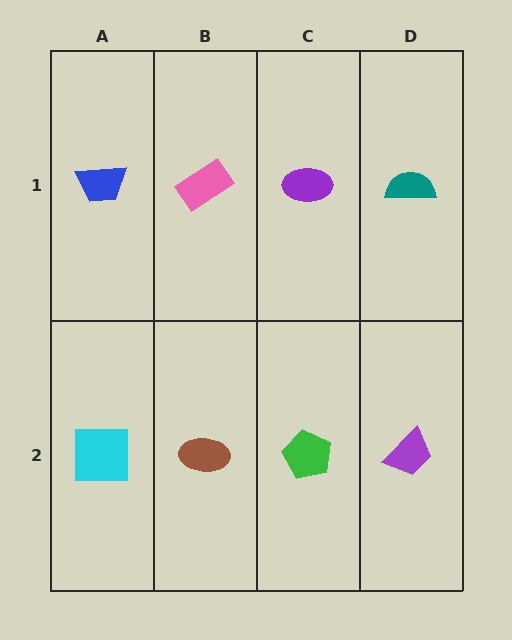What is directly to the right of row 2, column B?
A green pentagon.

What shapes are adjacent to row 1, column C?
A green pentagon (row 2, column C), a pink rectangle (row 1, column B), a teal semicircle (row 1, column D).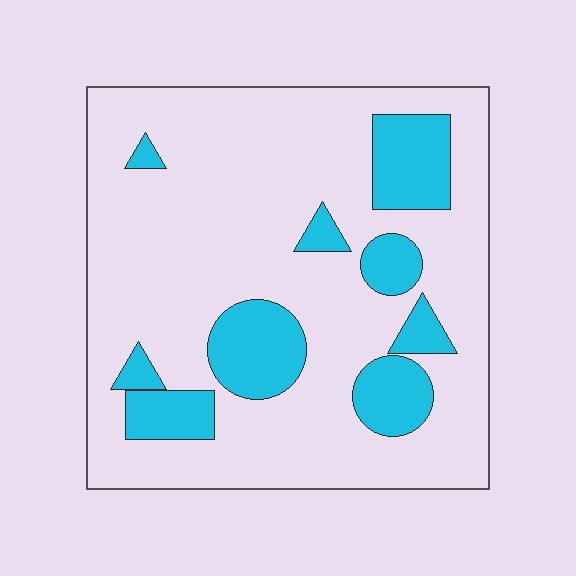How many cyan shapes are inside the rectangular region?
9.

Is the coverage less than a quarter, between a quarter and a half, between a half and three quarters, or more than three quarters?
Less than a quarter.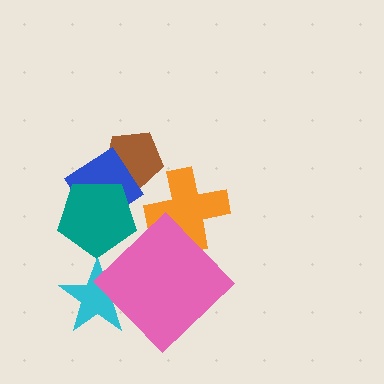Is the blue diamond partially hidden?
Yes, it is partially covered by another shape.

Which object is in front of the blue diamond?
The teal pentagon is in front of the blue diamond.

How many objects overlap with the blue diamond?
2 objects overlap with the blue diamond.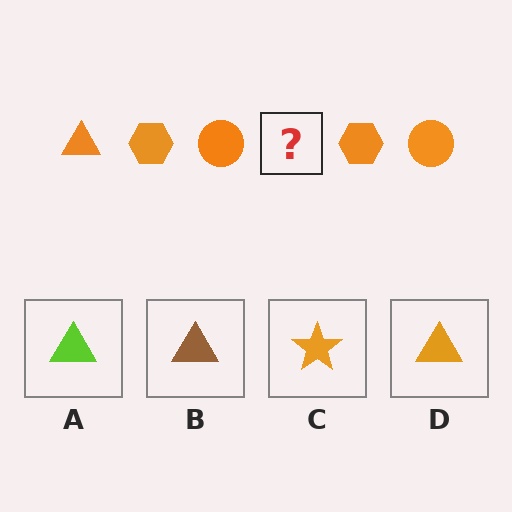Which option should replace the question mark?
Option D.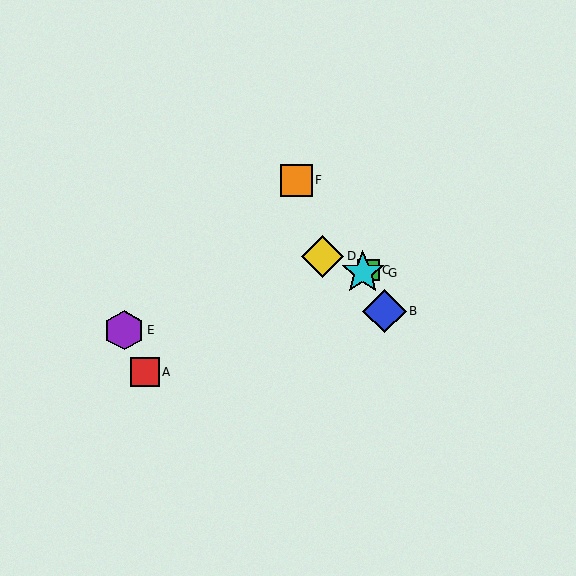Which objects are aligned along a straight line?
Objects A, C, G are aligned along a straight line.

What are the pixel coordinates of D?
Object D is at (323, 257).